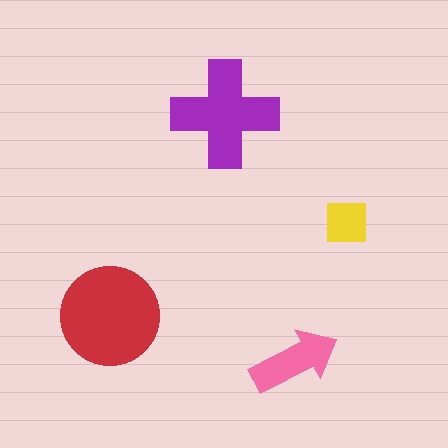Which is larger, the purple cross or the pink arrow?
The purple cross.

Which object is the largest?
The red circle.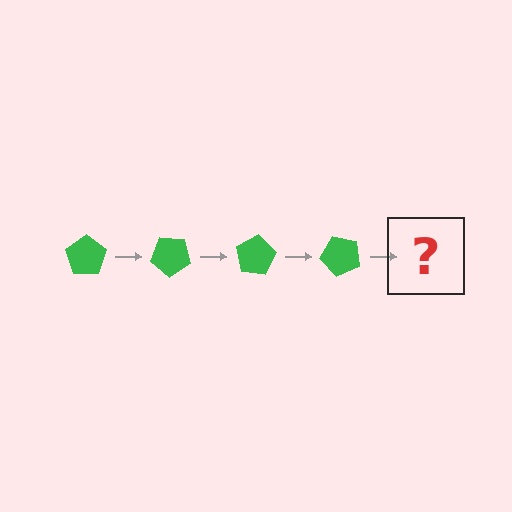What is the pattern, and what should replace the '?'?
The pattern is that the pentagon rotates 40 degrees each step. The '?' should be a green pentagon rotated 160 degrees.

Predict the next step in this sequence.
The next step is a green pentagon rotated 160 degrees.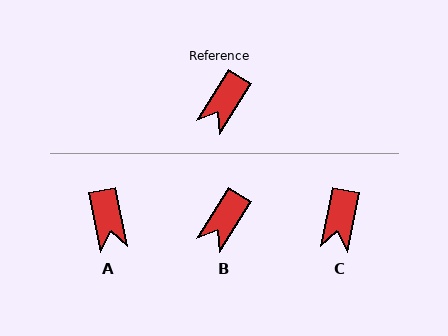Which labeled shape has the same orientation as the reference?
B.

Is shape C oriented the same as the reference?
No, it is off by about 21 degrees.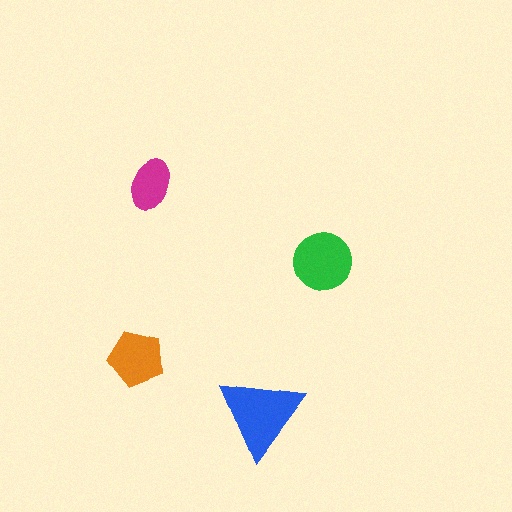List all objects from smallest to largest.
The magenta ellipse, the orange pentagon, the green circle, the blue triangle.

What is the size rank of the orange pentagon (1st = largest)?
3rd.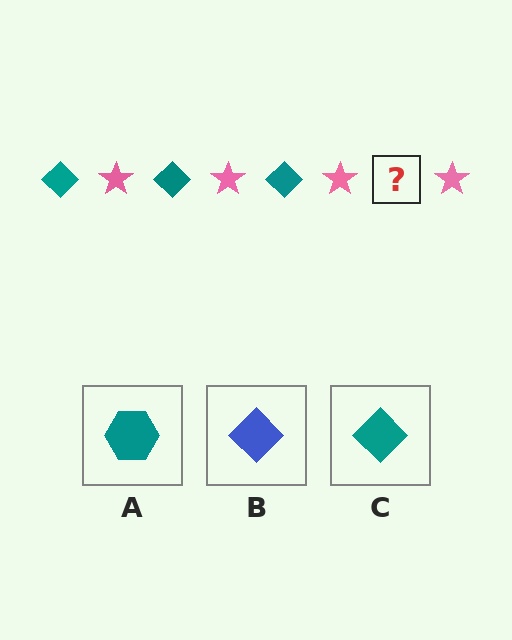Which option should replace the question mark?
Option C.